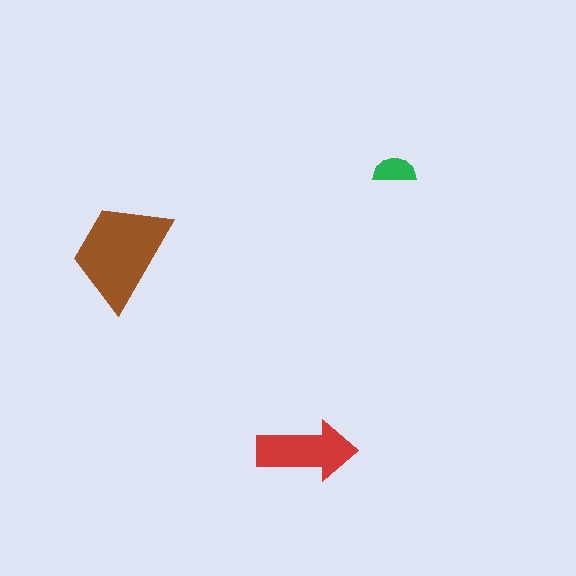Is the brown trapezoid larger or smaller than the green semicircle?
Larger.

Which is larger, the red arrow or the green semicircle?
The red arrow.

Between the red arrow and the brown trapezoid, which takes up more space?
The brown trapezoid.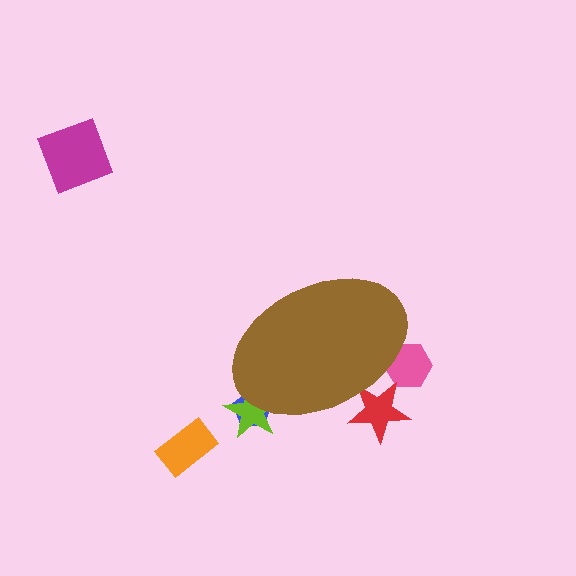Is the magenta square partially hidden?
No, the magenta square is fully visible.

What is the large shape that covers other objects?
A brown ellipse.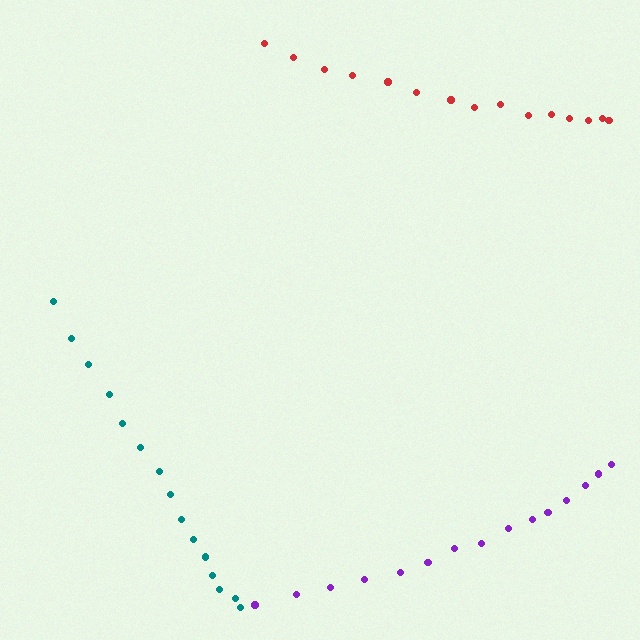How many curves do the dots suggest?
There are 3 distinct paths.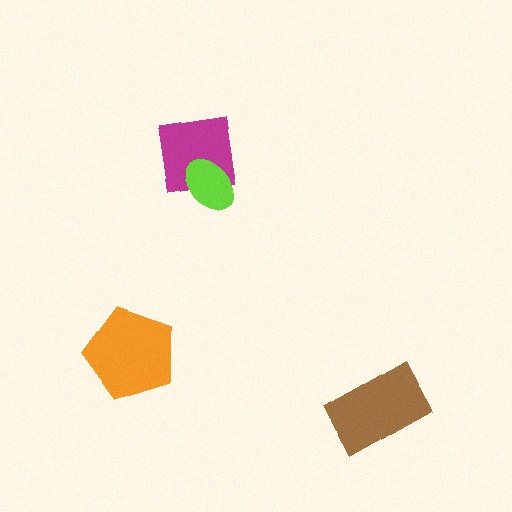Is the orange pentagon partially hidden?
No, no other shape covers it.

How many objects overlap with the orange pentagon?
0 objects overlap with the orange pentagon.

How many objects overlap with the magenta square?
1 object overlaps with the magenta square.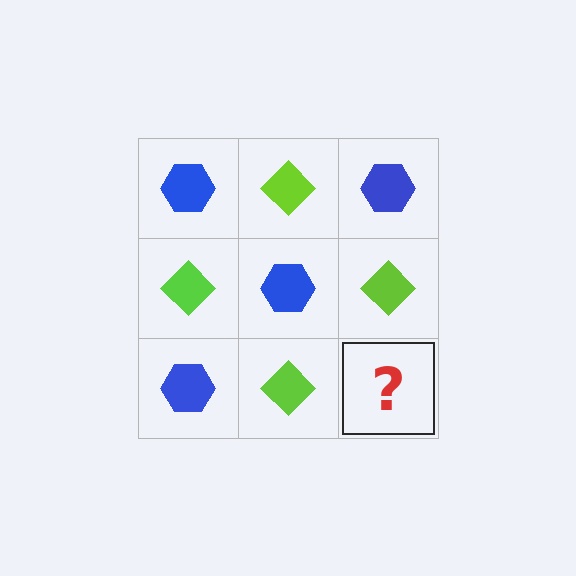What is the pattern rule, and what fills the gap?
The rule is that it alternates blue hexagon and lime diamond in a checkerboard pattern. The gap should be filled with a blue hexagon.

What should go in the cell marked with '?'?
The missing cell should contain a blue hexagon.